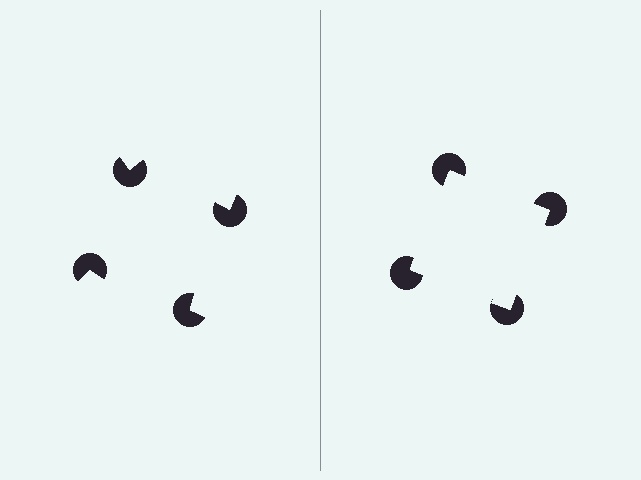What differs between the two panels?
The pac-man discs are positioned identically on both sides; only the wedge orientations differ. On the right they align to a square; on the left they are misaligned.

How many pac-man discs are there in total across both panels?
8 — 4 on each side.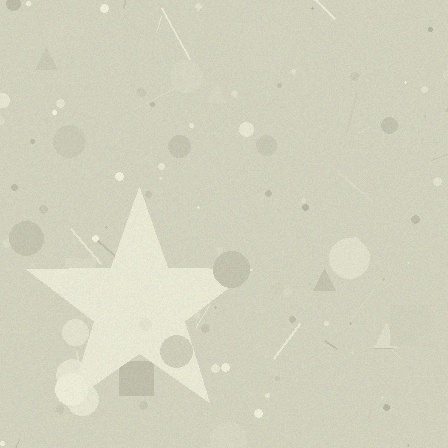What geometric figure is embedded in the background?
A star is embedded in the background.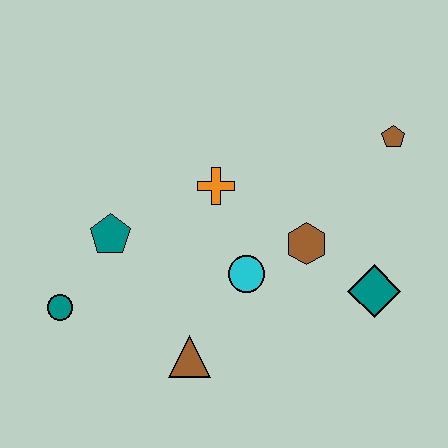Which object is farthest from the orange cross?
The teal circle is farthest from the orange cross.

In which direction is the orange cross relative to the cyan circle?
The orange cross is above the cyan circle.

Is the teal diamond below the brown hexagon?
Yes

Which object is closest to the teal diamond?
The brown hexagon is closest to the teal diamond.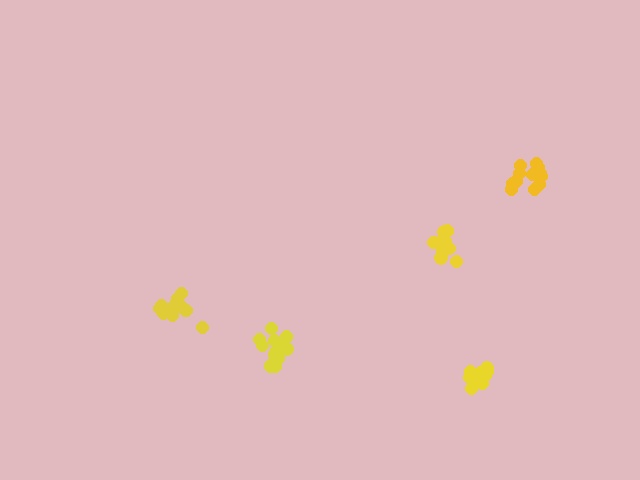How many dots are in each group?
Group 1: 14 dots, Group 2: 12 dots, Group 3: 10 dots, Group 4: 15 dots, Group 5: 11 dots (62 total).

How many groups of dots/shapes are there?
There are 5 groups.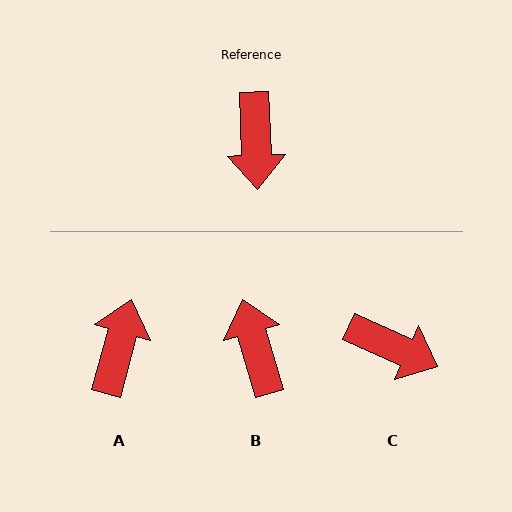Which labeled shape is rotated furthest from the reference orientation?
B, about 166 degrees away.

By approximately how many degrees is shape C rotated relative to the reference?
Approximately 64 degrees counter-clockwise.